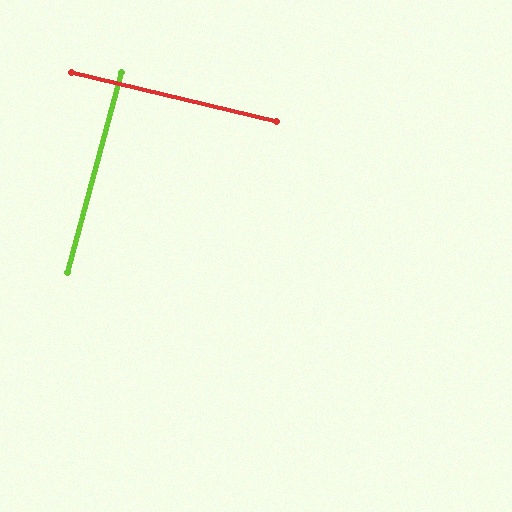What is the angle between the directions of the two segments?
Approximately 88 degrees.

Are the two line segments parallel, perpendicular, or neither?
Perpendicular — they meet at approximately 88°.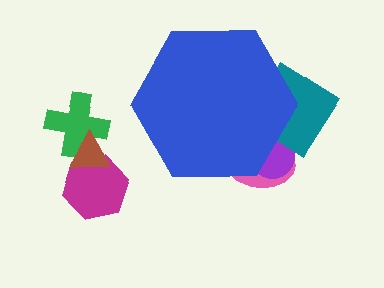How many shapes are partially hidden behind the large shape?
3 shapes are partially hidden.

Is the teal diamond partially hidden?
Yes, the teal diamond is partially hidden behind the blue hexagon.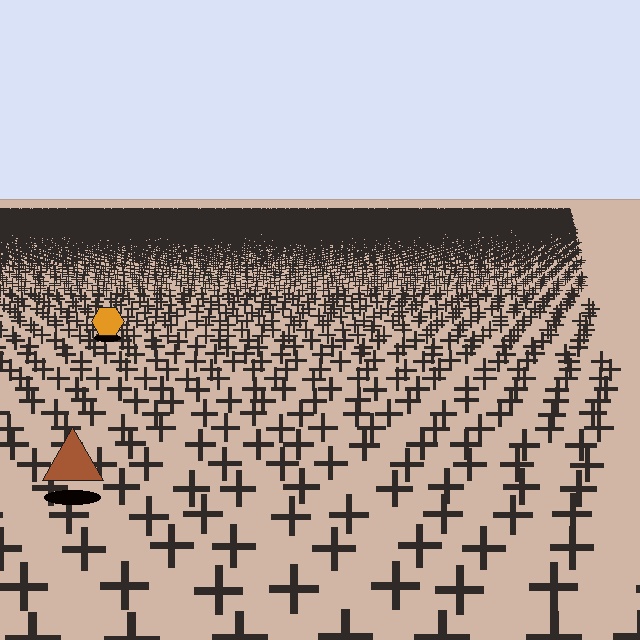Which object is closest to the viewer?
The brown triangle is closest. The texture marks near it are larger and more spread out.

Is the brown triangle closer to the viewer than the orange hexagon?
Yes. The brown triangle is closer — you can tell from the texture gradient: the ground texture is coarser near it.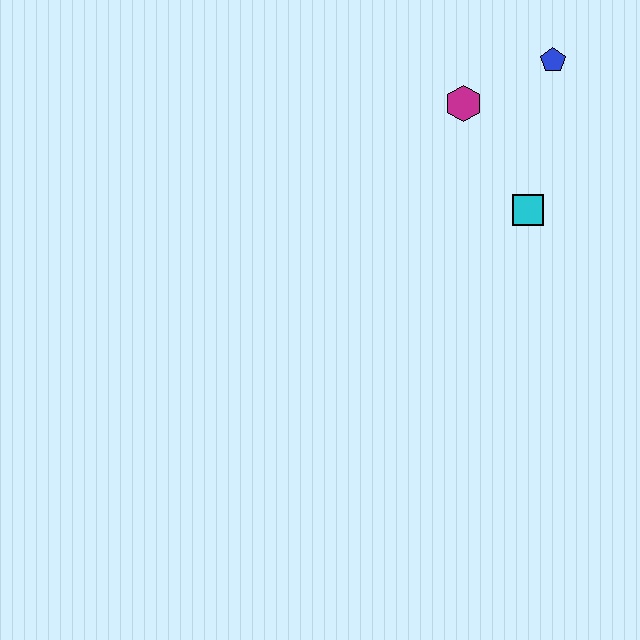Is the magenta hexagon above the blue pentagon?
No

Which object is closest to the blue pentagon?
The magenta hexagon is closest to the blue pentagon.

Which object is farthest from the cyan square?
The blue pentagon is farthest from the cyan square.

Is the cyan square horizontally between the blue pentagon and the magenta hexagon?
Yes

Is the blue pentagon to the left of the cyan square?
No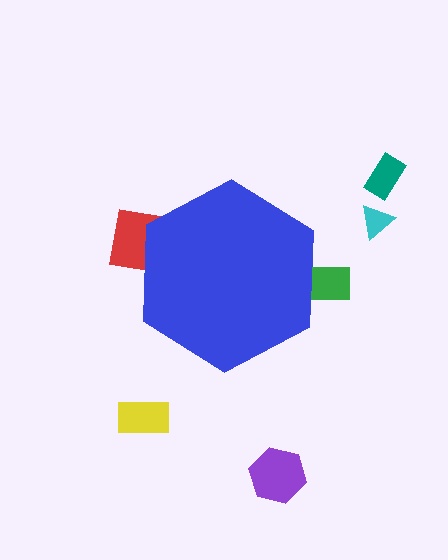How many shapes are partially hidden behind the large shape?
2 shapes are partially hidden.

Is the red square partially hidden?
Yes, the red square is partially hidden behind the blue hexagon.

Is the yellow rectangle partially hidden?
No, the yellow rectangle is fully visible.